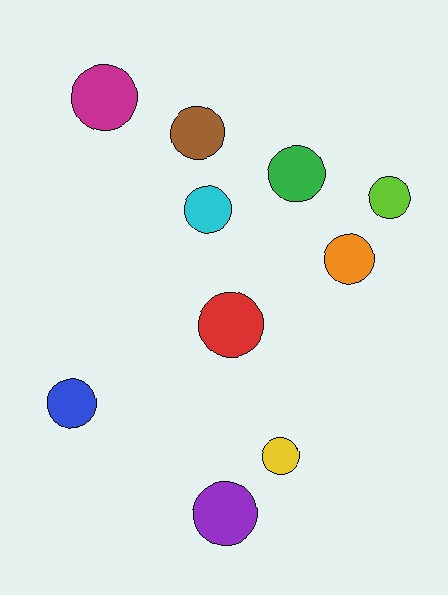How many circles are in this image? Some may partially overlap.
There are 10 circles.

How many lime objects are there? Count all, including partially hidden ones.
There is 1 lime object.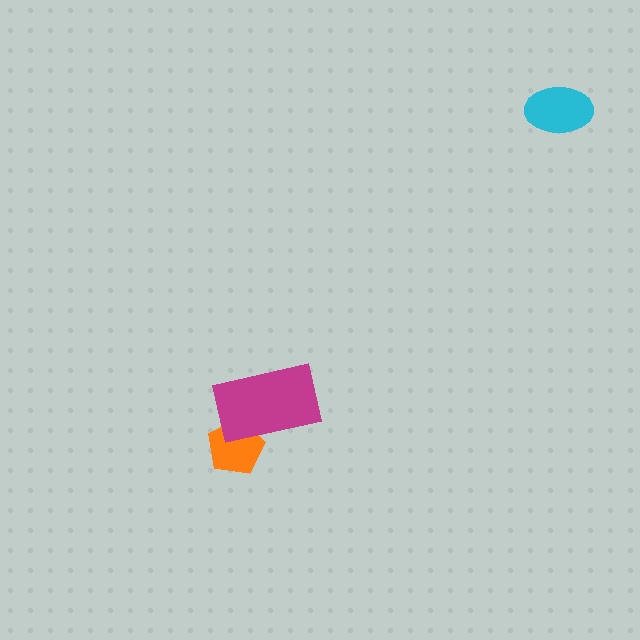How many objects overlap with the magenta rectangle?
1 object overlaps with the magenta rectangle.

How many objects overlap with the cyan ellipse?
0 objects overlap with the cyan ellipse.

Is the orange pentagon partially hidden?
Yes, it is partially covered by another shape.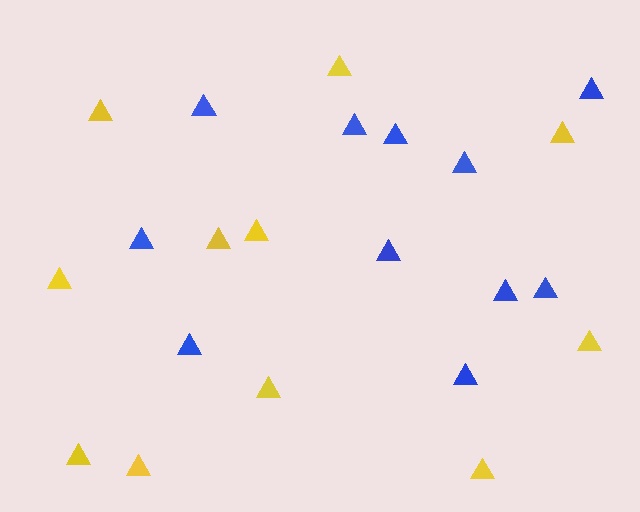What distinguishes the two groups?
There are 2 groups: one group of blue triangles (11) and one group of yellow triangles (11).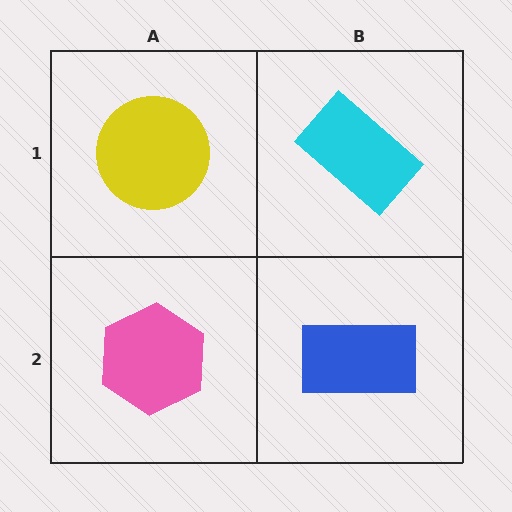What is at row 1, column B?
A cyan rectangle.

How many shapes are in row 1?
2 shapes.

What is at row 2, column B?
A blue rectangle.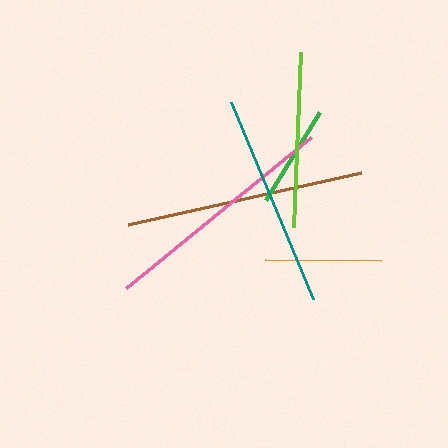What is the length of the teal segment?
The teal segment is approximately 213 pixels long.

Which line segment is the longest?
The pink line is the longest at approximately 239 pixels.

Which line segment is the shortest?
The green line is the shortest at approximately 103 pixels.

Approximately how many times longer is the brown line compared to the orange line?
The brown line is approximately 2.1 times the length of the orange line.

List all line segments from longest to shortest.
From longest to shortest: pink, brown, teal, lime, orange, green.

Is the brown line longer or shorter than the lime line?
The brown line is longer than the lime line.